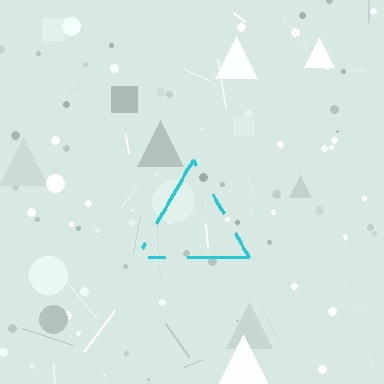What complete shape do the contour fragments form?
The contour fragments form a triangle.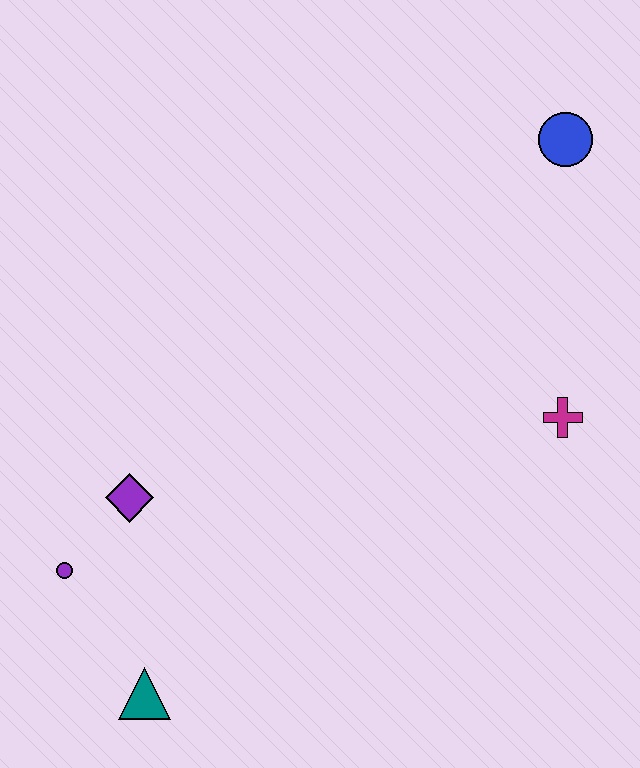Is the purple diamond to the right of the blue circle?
No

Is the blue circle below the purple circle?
No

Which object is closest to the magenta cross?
The blue circle is closest to the magenta cross.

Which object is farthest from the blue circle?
The teal triangle is farthest from the blue circle.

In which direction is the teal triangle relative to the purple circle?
The teal triangle is below the purple circle.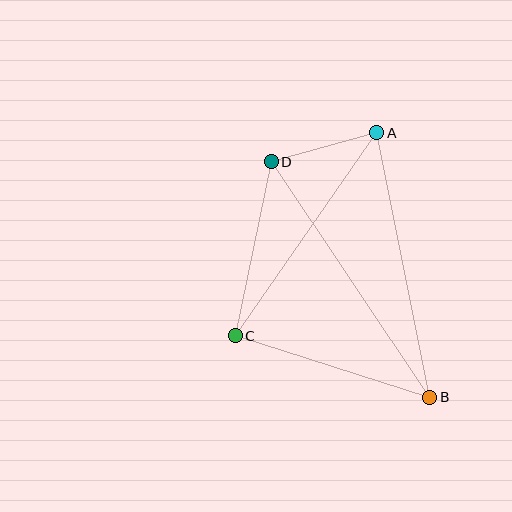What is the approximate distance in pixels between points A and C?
The distance between A and C is approximately 247 pixels.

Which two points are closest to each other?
Points A and D are closest to each other.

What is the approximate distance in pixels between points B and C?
The distance between B and C is approximately 204 pixels.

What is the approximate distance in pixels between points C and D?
The distance between C and D is approximately 178 pixels.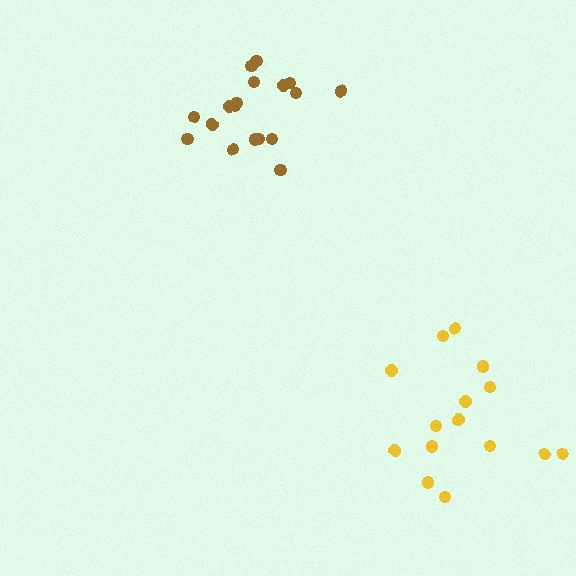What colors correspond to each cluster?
The clusters are colored: brown, yellow.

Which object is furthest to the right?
The yellow cluster is rightmost.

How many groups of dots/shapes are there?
There are 2 groups.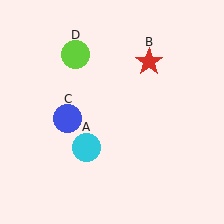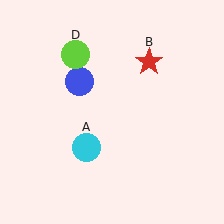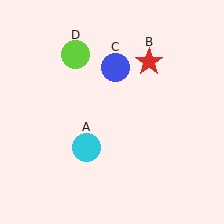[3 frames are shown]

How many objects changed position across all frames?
1 object changed position: blue circle (object C).